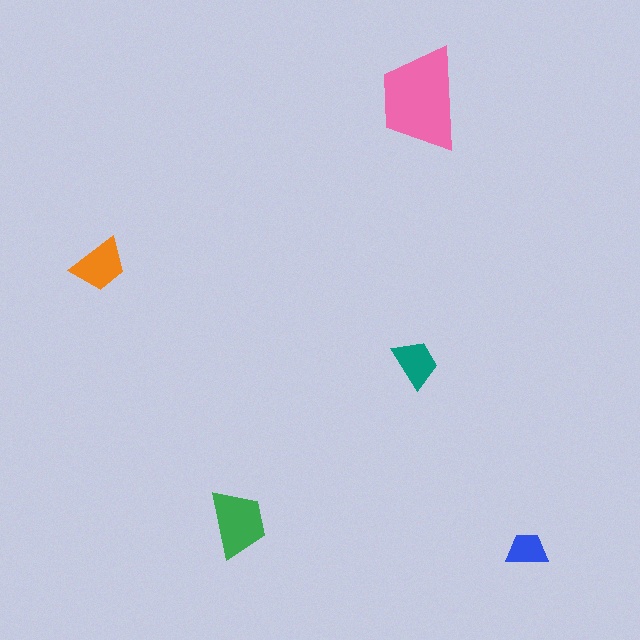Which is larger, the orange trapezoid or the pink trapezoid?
The pink one.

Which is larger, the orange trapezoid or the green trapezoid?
The green one.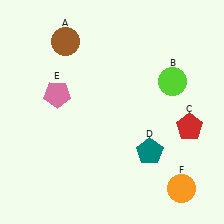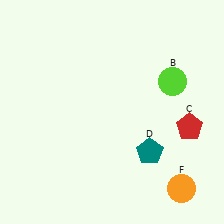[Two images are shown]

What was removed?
The pink pentagon (E), the brown circle (A) were removed in Image 2.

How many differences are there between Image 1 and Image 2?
There are 2 differences between the two images.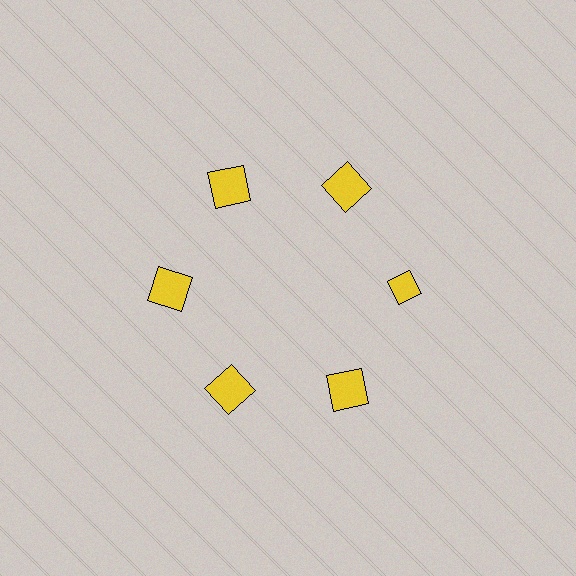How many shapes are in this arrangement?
There are 6 shapes arranged in a ring pattern.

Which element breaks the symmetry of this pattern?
The yellow diamond at roughly the 3 o'clock position breaks the symmetry. All other shapes are yellow squares.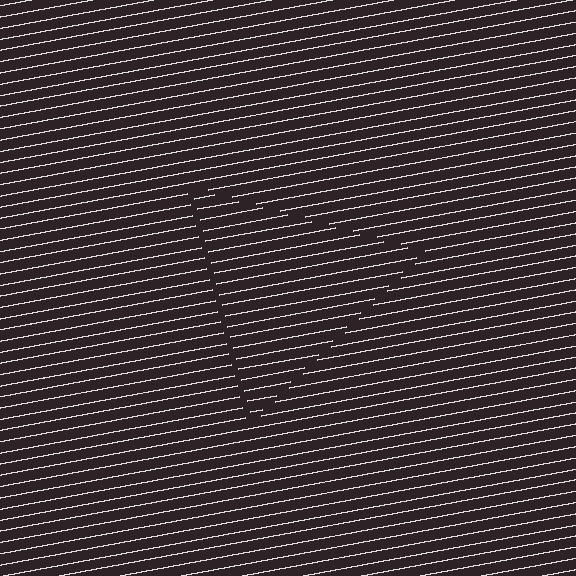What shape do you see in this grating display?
An illusory triangle. The interior of the shape contains the same grating, shifted by half a period — the contour is defined by the phase discontinuity where line-ends from the inner and outer gratings abut.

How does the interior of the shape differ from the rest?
The interior of the shape contains the same grating, shifted by half a period — the contour is defined by the phase discontinuity where line-ends from the inner and outer gratings abut.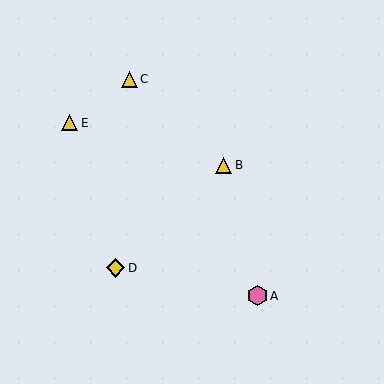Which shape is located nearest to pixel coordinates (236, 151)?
The yellow triangle (labeled B) at (224, 165) is nearest to that location.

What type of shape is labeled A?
Shape A is a pink hexagon.